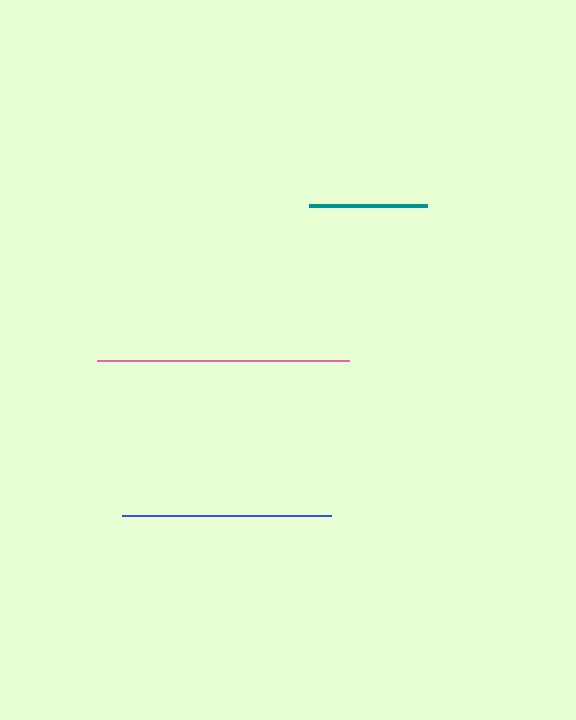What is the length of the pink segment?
The pink segment is approximately 253 pixels long.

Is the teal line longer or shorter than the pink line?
The pink line is longer than the teal line.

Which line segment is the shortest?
The teal line is the shortest at approximately 118 pixels.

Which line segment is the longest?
The pink line is the longest at approximately 253 pixels.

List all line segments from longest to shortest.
From longest to shortest: pink, blue, teal.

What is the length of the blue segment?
The blue segment is approximately 209 pixels long.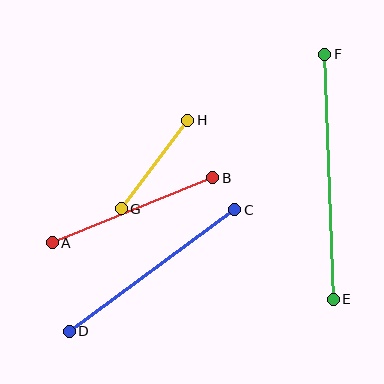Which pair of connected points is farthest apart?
Points E and F are farthest apart.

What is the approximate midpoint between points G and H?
The midpoint is at approximately (154, 164) pixels.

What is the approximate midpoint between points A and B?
The midpoint is at approximately (133, 210) pixels.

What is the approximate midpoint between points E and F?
The midpoint is at approximately (329, 177) pixels.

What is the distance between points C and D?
The distance is approximately 205 pixels.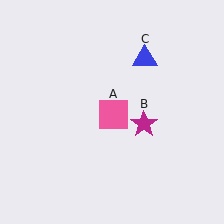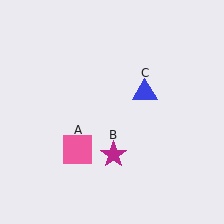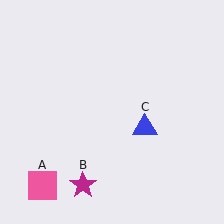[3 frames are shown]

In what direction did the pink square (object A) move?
The pink square (object A) moved down and to the left.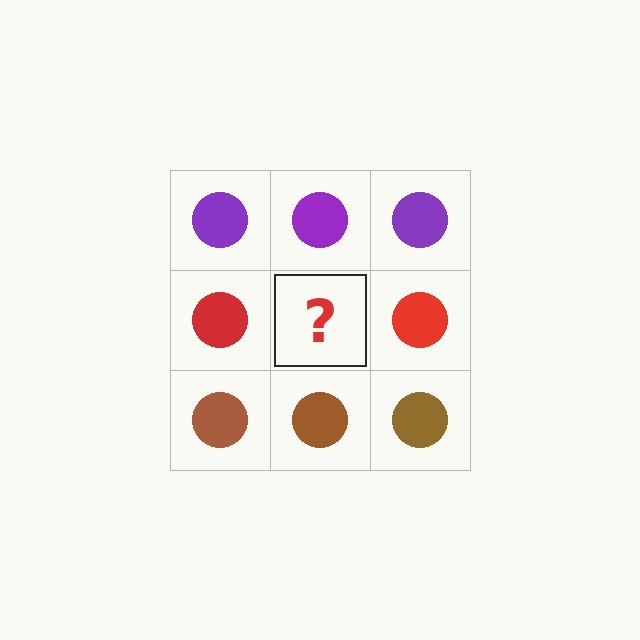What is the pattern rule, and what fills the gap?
The rule is that each row has a consistent color. The gap should be filled with a red circle.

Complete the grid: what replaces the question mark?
The question mark should be replaced with a red circle.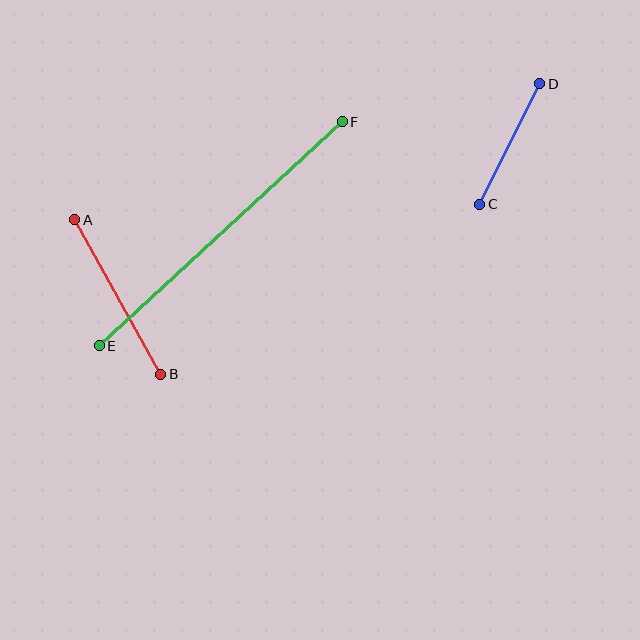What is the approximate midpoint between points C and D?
The midpoint is at approximately (510, 144) pixels.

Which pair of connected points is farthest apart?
Points E and F are farthest apart.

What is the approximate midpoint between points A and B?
The midpoint is at approximately (118, 297) pixels.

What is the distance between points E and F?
The distance is approximately 331 pixels.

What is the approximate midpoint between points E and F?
The midpoint is at approximately (221, 234) pixels.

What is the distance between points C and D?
The distance is approximately 135 pixels.